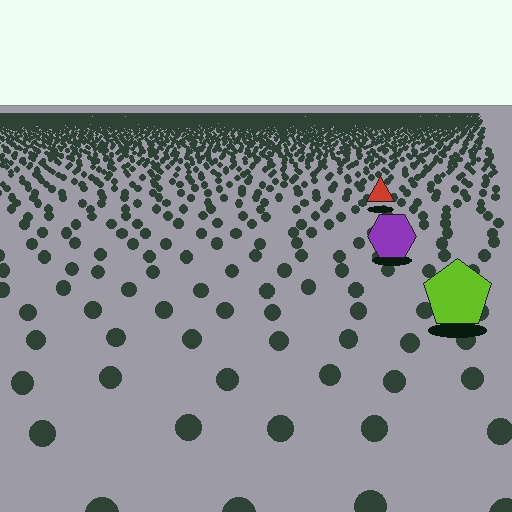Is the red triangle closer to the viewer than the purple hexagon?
No. The purple hexagon is closer — you can tell from the texture gradient: the ground texture is coarser near it.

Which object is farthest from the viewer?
The red triangle is farthest from the viewer. It appears smaller and the ground texture around it is denser.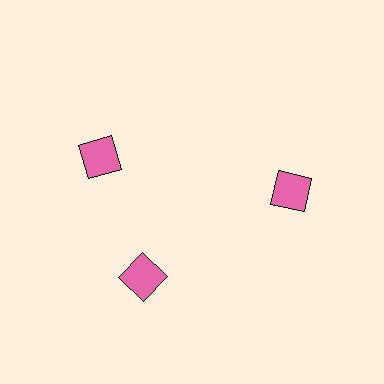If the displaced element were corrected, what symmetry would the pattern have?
It would have 3-fold rotational symmetry — the pattern would map onto itself every 120 degrees.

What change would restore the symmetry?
The symmetry would be restored by rotating it back into even spacing with its neighbors so that all 3 squares sit at equal angles and equal distance from the center.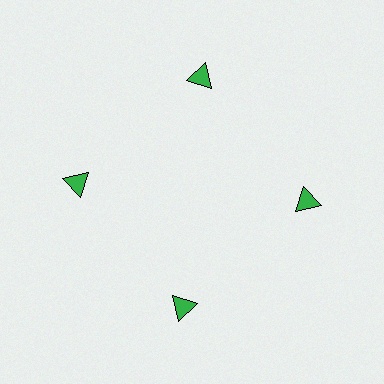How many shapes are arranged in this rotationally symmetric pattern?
There are 4 shapes, arranged in 4 groups of 1.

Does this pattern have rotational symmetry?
Yes, this pattern has 4-fold rotational symmetry. It looks the same after rotating 90 degrees around the center.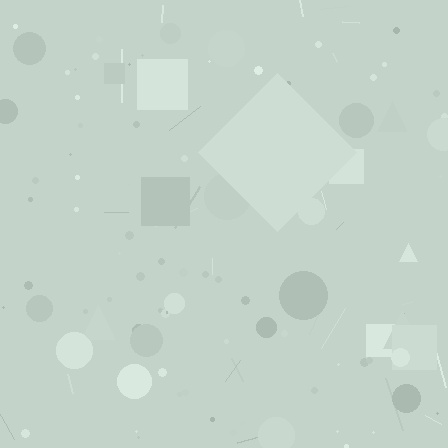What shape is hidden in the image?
A diamond is hidden in the image.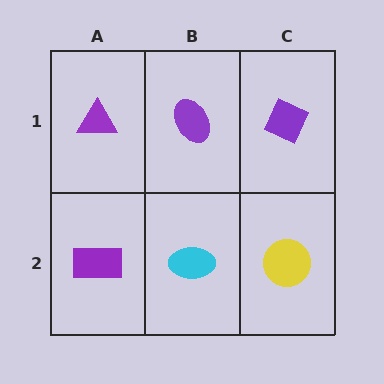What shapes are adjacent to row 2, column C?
A purple diamond (row 1, column C), a cyan ellipse (row 2, column B).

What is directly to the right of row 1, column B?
A purple diamond.